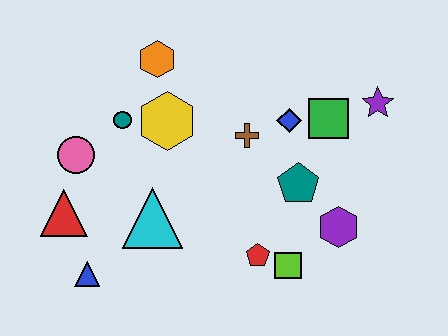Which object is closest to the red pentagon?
The lime square is closest to the red pentagon.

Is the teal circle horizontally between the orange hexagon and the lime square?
No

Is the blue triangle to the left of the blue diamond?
Yes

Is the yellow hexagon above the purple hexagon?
Yes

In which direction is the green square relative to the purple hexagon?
The green square is above the purple hexagon.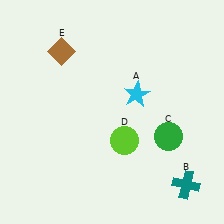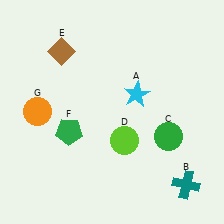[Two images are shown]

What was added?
A green pentagon (F), an orange circle (G) were added in Image 2.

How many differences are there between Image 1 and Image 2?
There are 2 differences between the two images.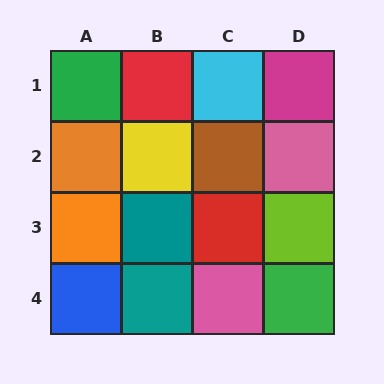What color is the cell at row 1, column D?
Magenta.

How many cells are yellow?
1 cell is yellow.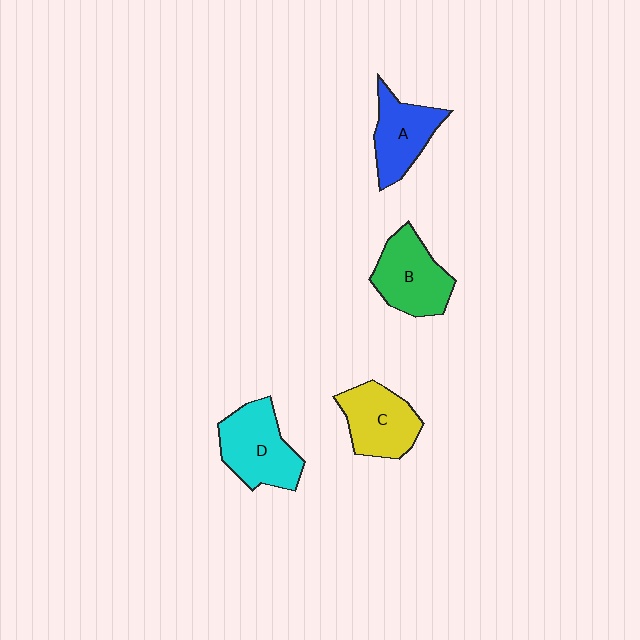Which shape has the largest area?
Shape D (cyan).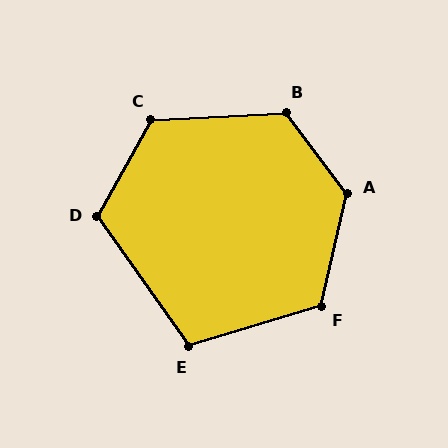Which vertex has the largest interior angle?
A, at approximately 130 degrees.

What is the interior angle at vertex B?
Approximately 124 degrees (obtuse).